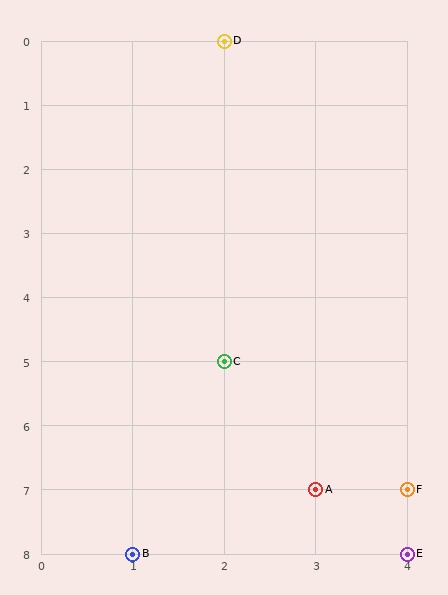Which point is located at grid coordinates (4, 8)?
Point E is at (4, 8).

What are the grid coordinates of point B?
Point B is at grid coordinates (1, 8).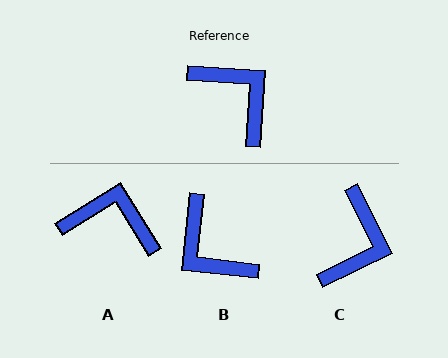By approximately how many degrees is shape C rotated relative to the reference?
Approximately 60 degrees clockwise.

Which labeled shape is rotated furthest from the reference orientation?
B, about 177 degrees away.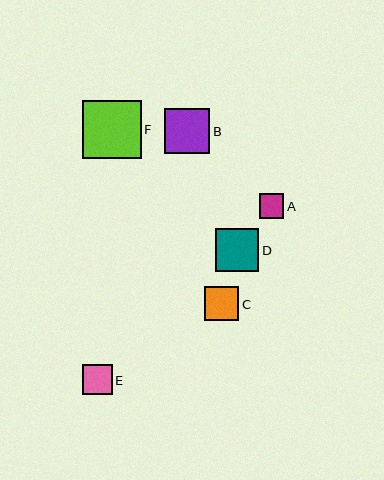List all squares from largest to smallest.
From largest to smallest: F, B, D, C, E, A.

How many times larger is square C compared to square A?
Square C is approximately 1.4 times the size of square A.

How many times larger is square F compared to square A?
Square F is approximately 2.4 times the size of square A.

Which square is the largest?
Square F is the largest with a size of approximately 58 pixels.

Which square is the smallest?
Square A is the smallest with a size of approximately 25 pixels.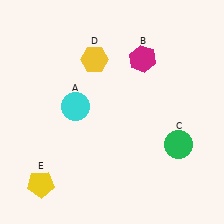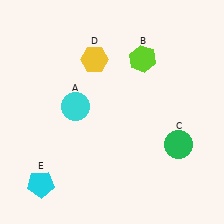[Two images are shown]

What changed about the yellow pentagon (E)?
In Image 1, E is yellow. In Image 2, it changed to cyan.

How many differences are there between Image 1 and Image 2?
There are 2 differences between the two images.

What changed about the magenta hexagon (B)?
In Image 1, B is magenta. In Image 2, it changed to lime.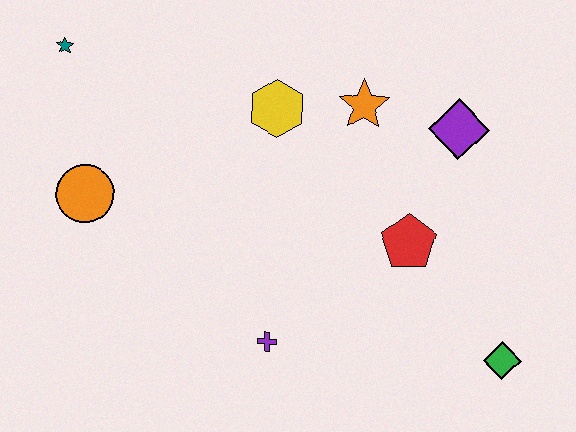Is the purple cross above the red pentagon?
No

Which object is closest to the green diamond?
The red pentagon is closest to the green diamond.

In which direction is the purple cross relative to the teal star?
The purple cross is below the teal star.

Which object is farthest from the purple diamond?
The teal star is farthest from the purple diamond.